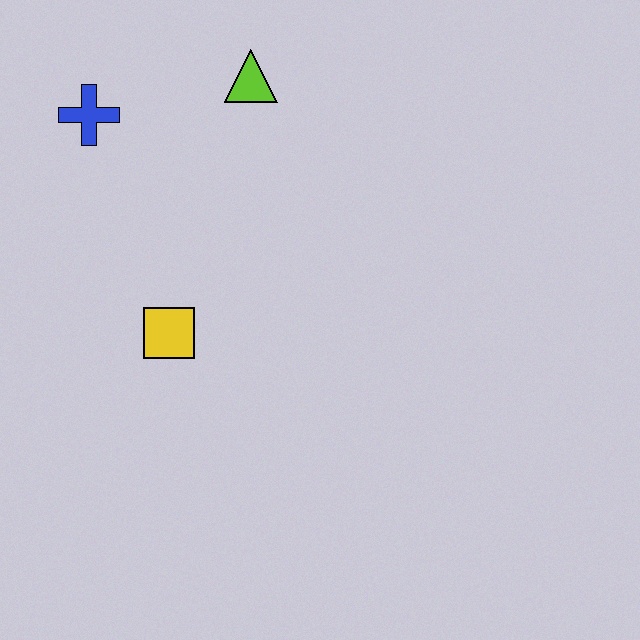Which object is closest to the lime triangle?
The blue cross is closest to the lime triangle.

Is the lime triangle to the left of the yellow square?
No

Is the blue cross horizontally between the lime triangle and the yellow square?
No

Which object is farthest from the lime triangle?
The yellow square is farthest from the lime triangle.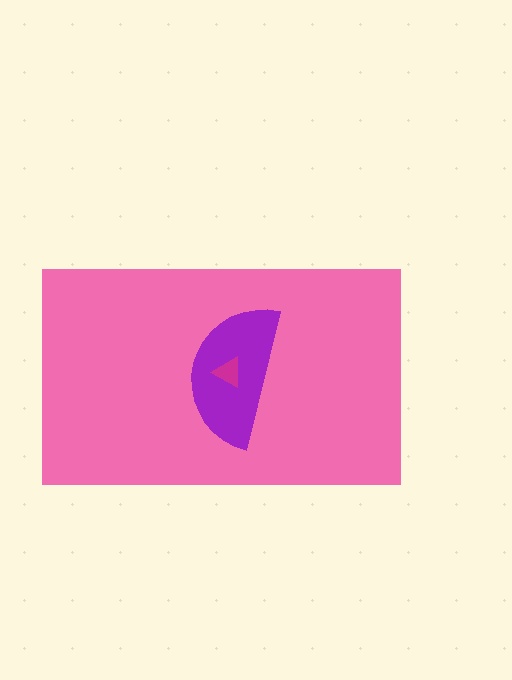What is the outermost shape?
The pink rectangle.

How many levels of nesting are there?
3.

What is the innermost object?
The magenta triangle.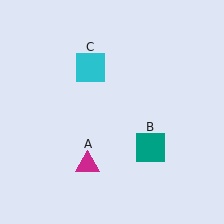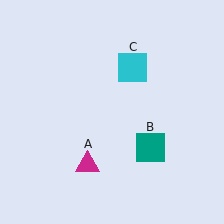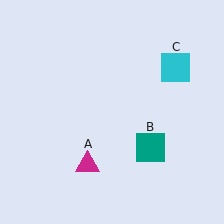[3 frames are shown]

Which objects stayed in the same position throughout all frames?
Magenta triangle (object A) and teal square (object B) remained stationary.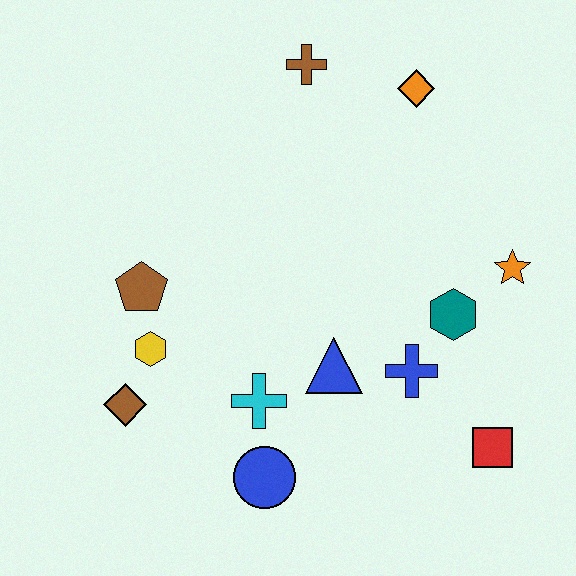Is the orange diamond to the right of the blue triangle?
Yes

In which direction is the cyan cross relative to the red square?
The cyan cross is to the left of the red square.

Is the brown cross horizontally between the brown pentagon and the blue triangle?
Yes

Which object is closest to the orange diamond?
The brown cross is closest to the orange diamond.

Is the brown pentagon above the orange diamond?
No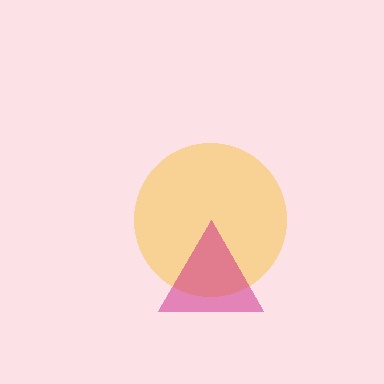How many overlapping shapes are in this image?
There are 2 overlapping shapes in the image.